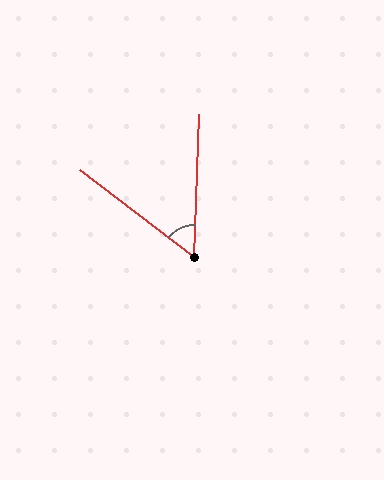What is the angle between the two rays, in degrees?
Approximately 55 degrees.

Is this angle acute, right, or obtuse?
It is acute.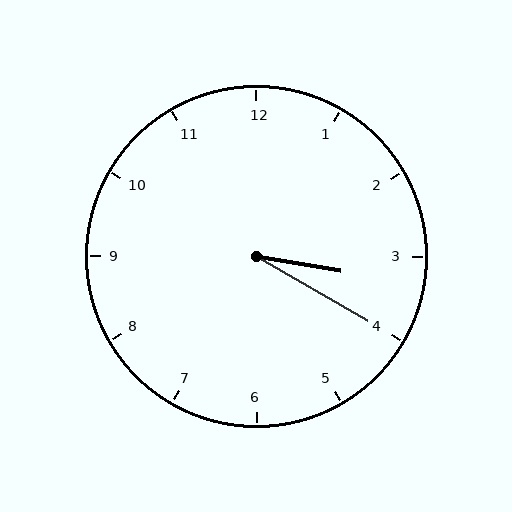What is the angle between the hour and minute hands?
Approximately 20 degrees.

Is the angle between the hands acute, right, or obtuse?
It is acute.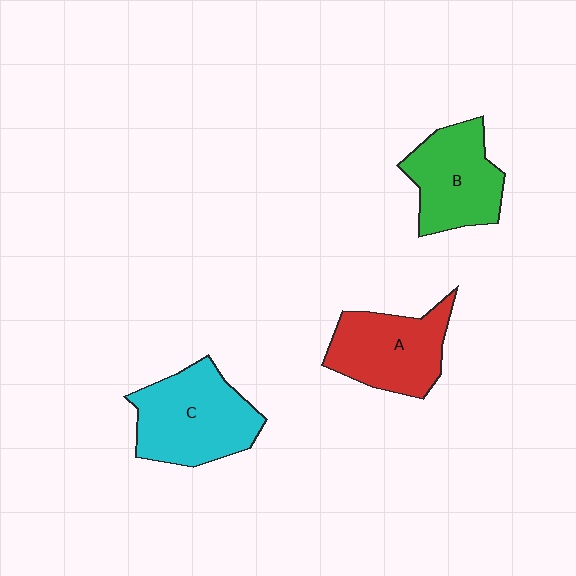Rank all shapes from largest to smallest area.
From largest to smallest: C (cyan), A (red), B (green).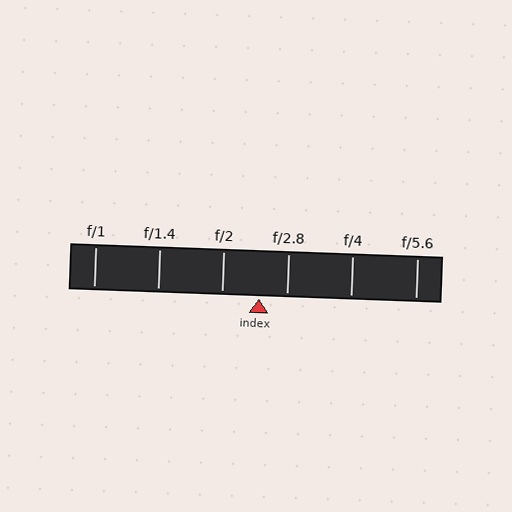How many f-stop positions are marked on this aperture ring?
There are 6 f-stop positions marked.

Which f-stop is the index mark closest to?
The index mark is closest to f/2.8.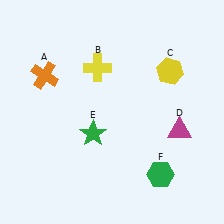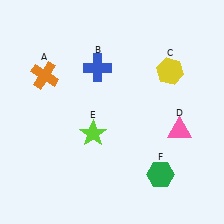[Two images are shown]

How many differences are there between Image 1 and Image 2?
There are 3 differences between the two images.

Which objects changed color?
B changed from yellow to blue. D changed from magenta to pink. E changed from green to lime.